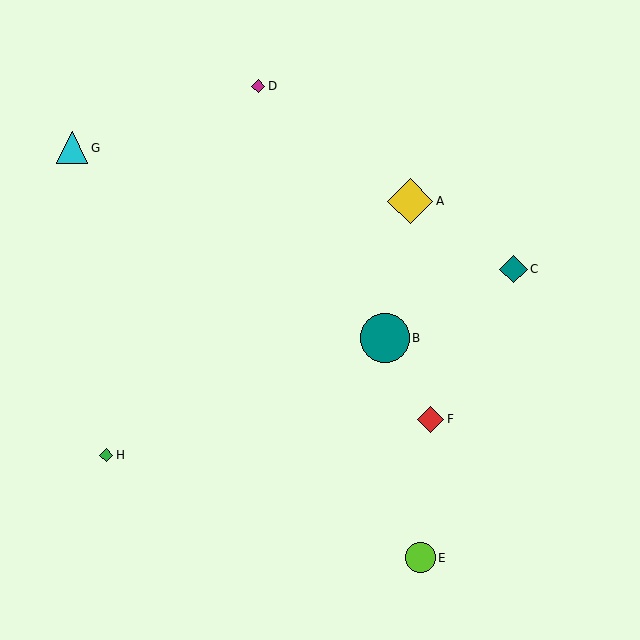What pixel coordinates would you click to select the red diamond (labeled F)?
Click at (431, 419) to select the red diamond F.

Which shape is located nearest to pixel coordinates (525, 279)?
The teal diamond (labeled C) at (513, 269) is nearest to that location.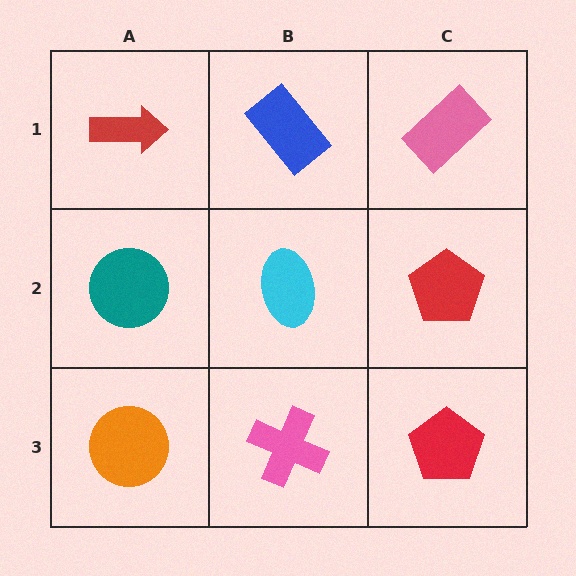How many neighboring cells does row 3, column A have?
2.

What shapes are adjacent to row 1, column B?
A cyan ellipse (row 2, column B), a red arrow (row 1, column A), a pink rectangle (row 1, column C).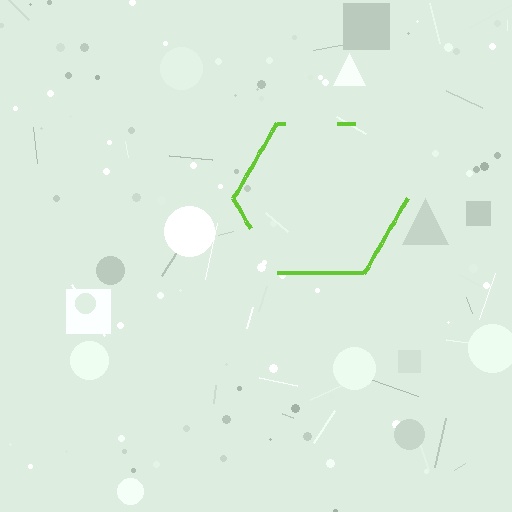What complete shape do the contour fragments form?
The contour fragments form a hexagon.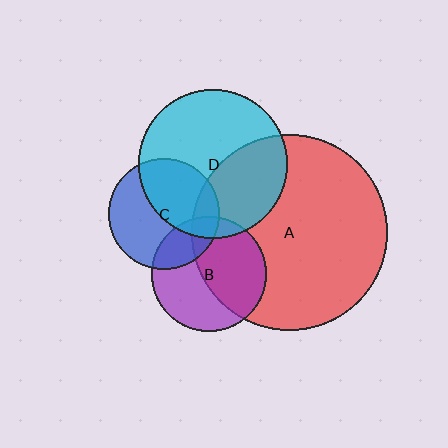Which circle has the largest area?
Circle A (red).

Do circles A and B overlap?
Yes.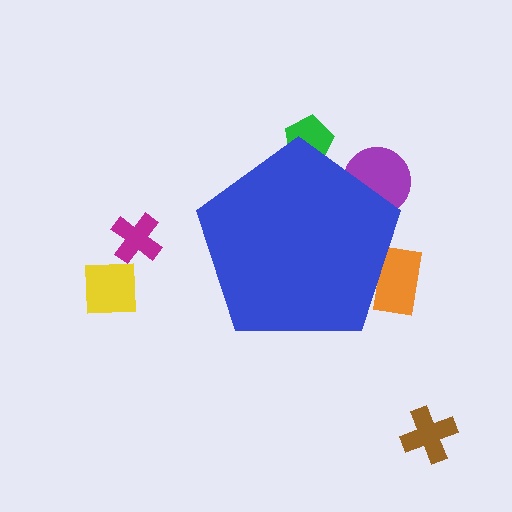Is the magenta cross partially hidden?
No, the magenta cross is fully visible.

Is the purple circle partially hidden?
Yes, the purple circle is partially hidden behind the blue pentagon.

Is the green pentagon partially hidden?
Yes, the green pentagon is partially hidden behind the blue pentagon.